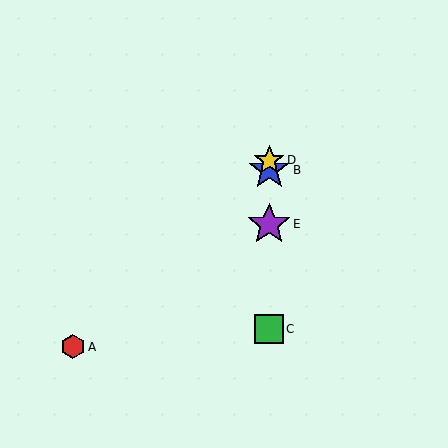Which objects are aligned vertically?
Objects B, C, D, E are aligned vertically.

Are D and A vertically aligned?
No, D is at x≈269 and A is at x≈73.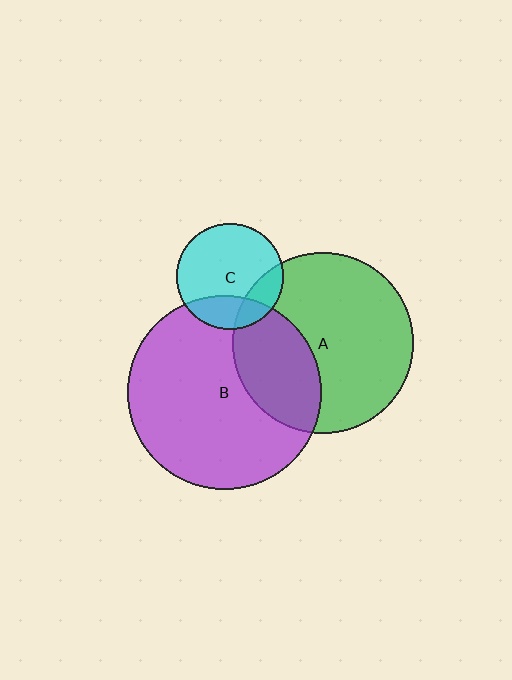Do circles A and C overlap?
Yes.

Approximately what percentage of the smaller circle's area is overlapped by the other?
Approximately 20%.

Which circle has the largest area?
Circle B (purple).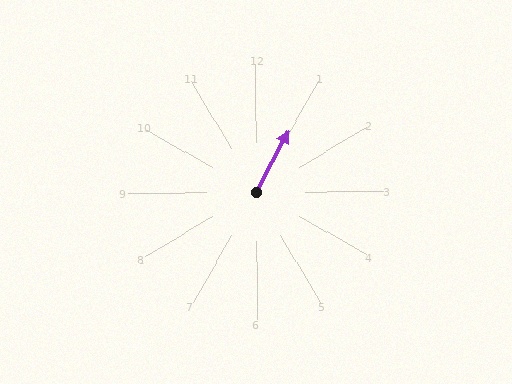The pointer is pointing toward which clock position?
Roughly 1 o'clock.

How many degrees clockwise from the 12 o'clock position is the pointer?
Approximately 28 degrees.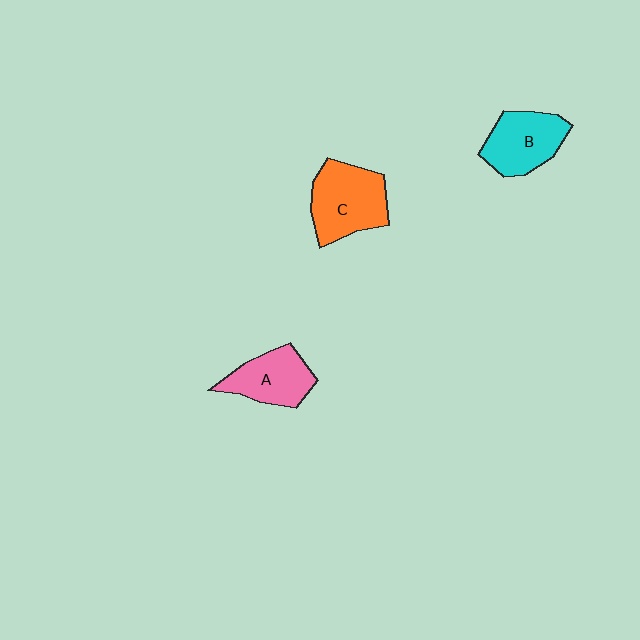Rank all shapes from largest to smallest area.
From largest to smallest: C (orange), B (cyan), A (pink).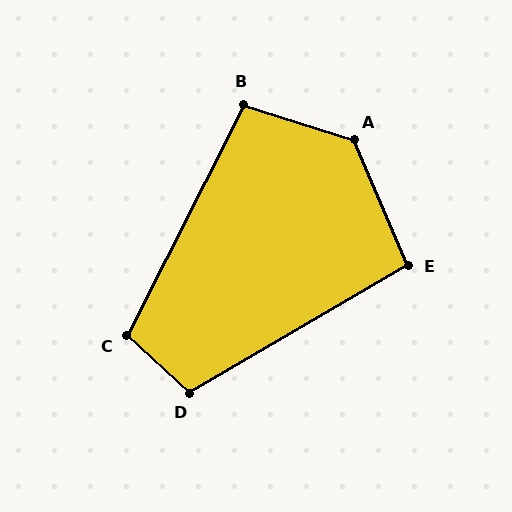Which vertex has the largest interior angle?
A, at approximately 131 degrees.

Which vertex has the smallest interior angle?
E, at approximately 97 degrees.